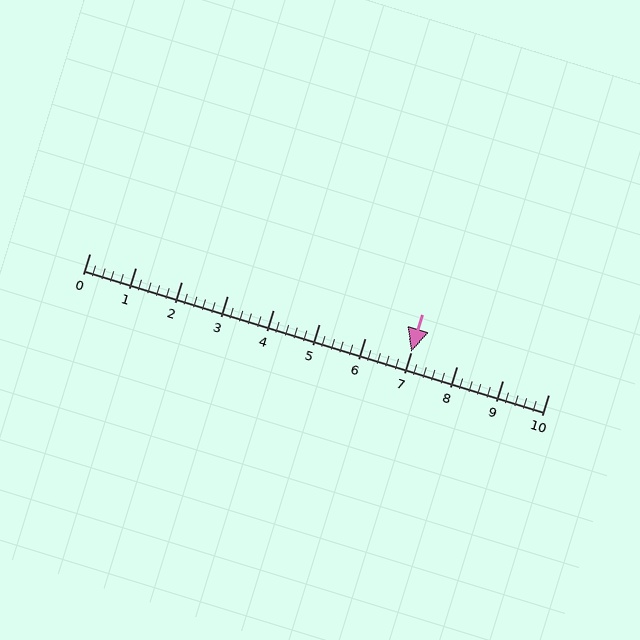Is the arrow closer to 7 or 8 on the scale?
The arrow is closer to 7.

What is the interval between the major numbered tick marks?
The major tick marks are spaced 1 units apart.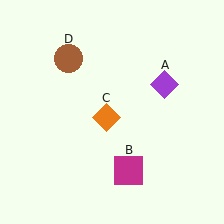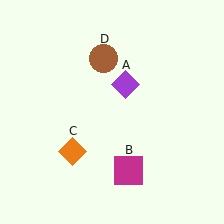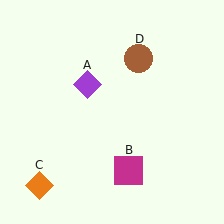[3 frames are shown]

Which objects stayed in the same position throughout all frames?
Magenta square (object B) remained stationary.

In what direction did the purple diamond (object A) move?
The purple diamond (object A) moved left.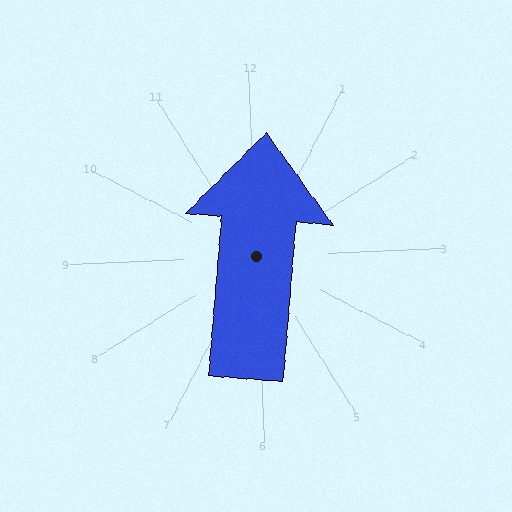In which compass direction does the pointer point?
North.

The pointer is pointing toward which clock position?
Roughly 12 o'clock.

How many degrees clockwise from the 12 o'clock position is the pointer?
Approximately 7 degrees.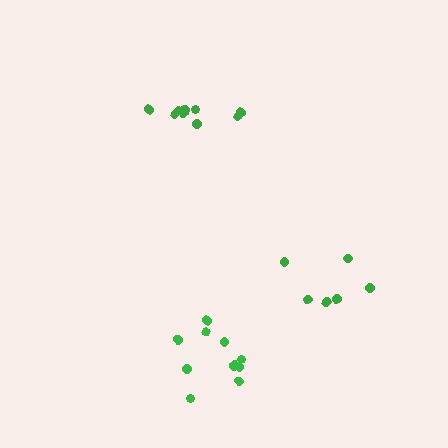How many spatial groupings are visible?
There are 3 spatial groupings.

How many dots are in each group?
Group 1: 11 dots, Group 2: 10 dots, Group 3: 6 dots (27 total).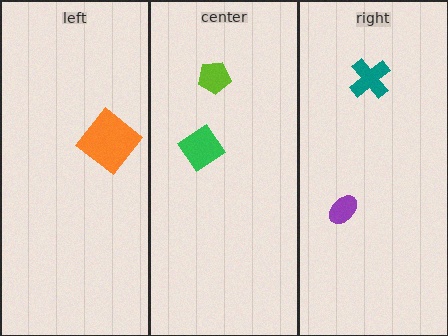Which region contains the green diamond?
The center region.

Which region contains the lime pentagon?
The center region.